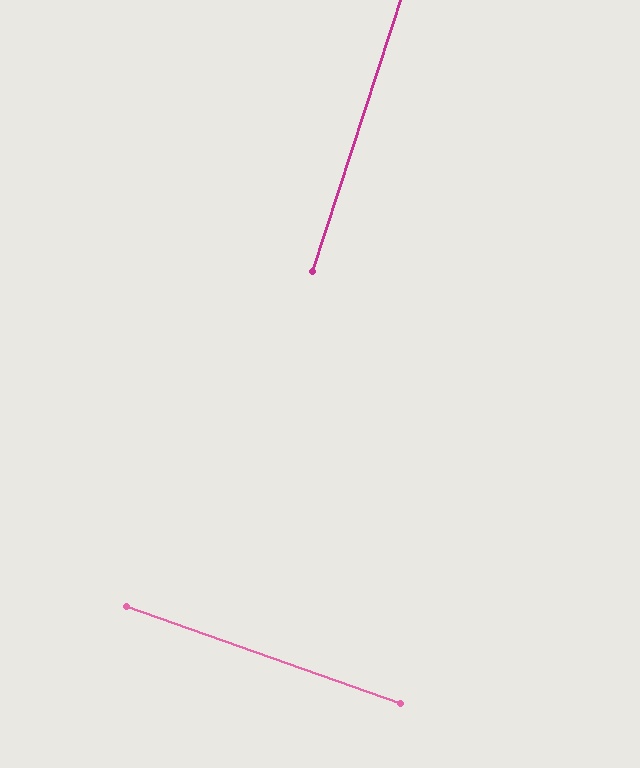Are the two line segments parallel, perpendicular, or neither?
Perpendicular — they meet at approximately 88°.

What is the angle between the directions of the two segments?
Approximately 88 degrees.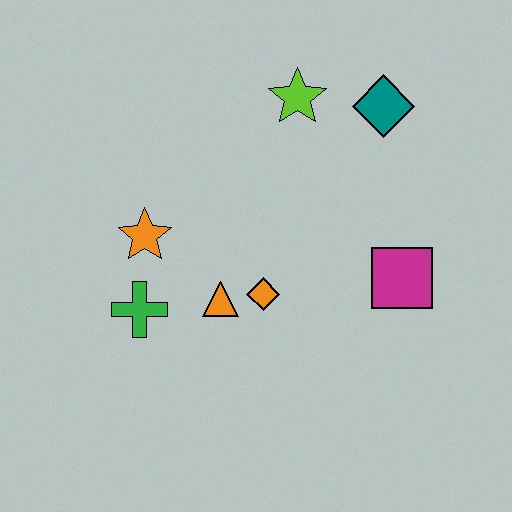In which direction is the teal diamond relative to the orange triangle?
The teal diamond is above the orange triangle.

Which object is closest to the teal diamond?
The lime star is closest to the teal diamond.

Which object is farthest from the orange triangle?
The teal diamond is farthest from the orange triangle.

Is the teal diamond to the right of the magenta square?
No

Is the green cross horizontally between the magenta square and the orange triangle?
No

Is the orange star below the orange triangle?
No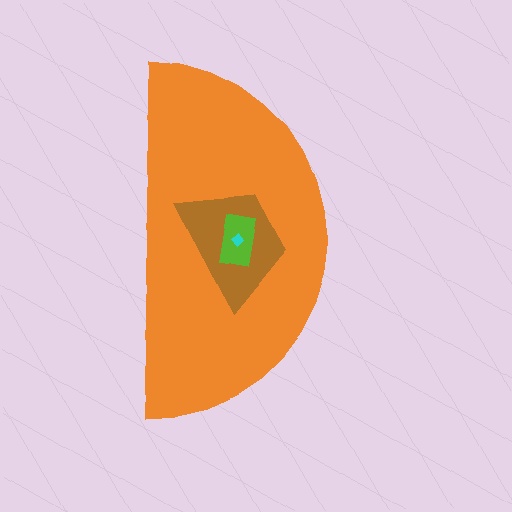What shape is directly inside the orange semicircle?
The brown trapezoid.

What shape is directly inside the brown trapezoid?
The lime rectangle.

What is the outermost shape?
The orange semicircle.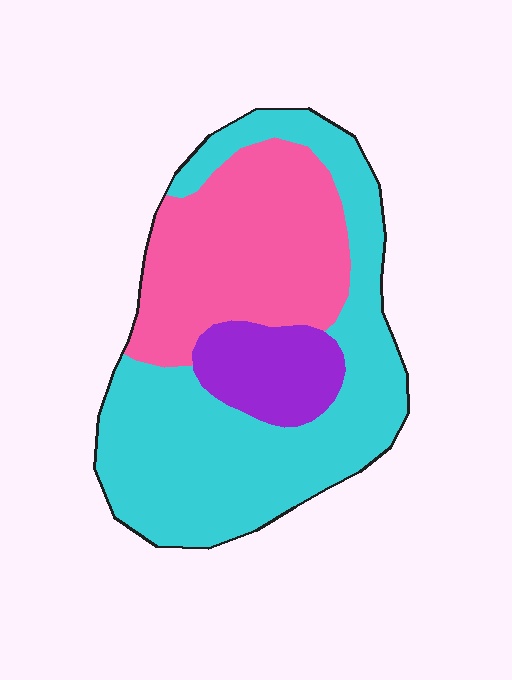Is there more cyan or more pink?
Cyan.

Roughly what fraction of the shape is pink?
Pink takes up about one third (1/3) of the shape.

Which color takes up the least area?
Purple, at roughly 10%.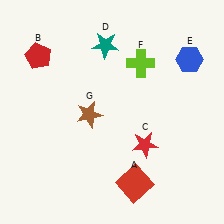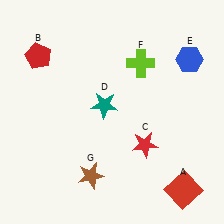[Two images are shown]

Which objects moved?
The objects that moved are: the red square (A), the teal star (D), the brown star (G).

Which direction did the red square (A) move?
The red square (A) moved right.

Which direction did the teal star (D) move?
The teal star (D) moved down.